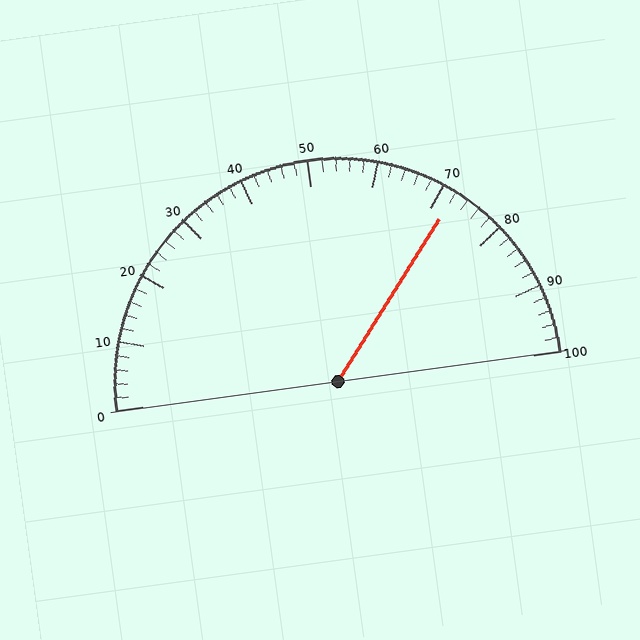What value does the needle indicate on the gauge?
The needle indicates approximately 72.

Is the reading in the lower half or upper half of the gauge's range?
The reading is in the upper half of the range (0 to 100).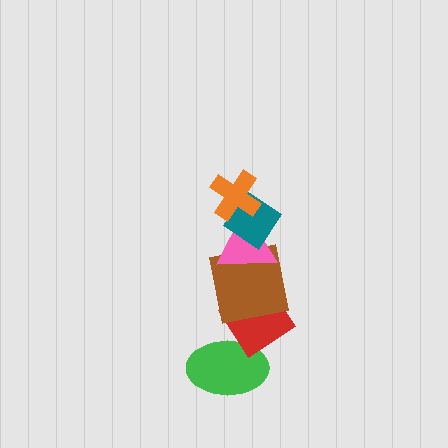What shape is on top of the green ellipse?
The red diamond is on top of the green ellipse.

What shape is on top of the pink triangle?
The teal diamond is on top of the pink triangle.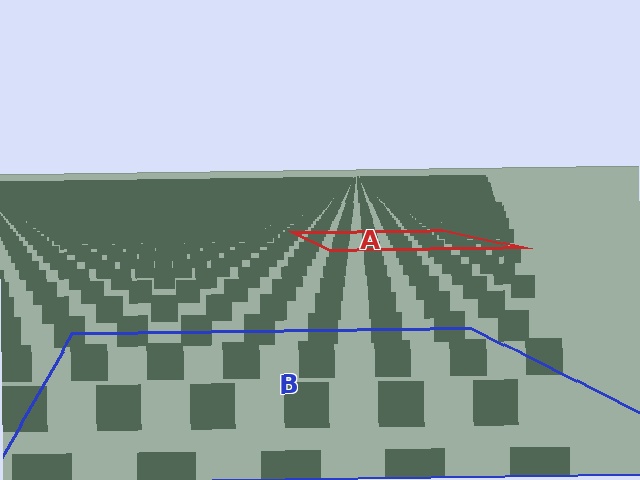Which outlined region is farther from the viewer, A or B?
Region A is farther from the viewer — the texture elements inside it appear smaller and more densely packed.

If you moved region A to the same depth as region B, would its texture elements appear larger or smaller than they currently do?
They would appear larger. At a closer depth, the same texture elements are projected at a bigger on-screen size.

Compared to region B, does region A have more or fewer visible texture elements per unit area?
Region A has more texture elements per unit area — they are packed more densely because it is farther away.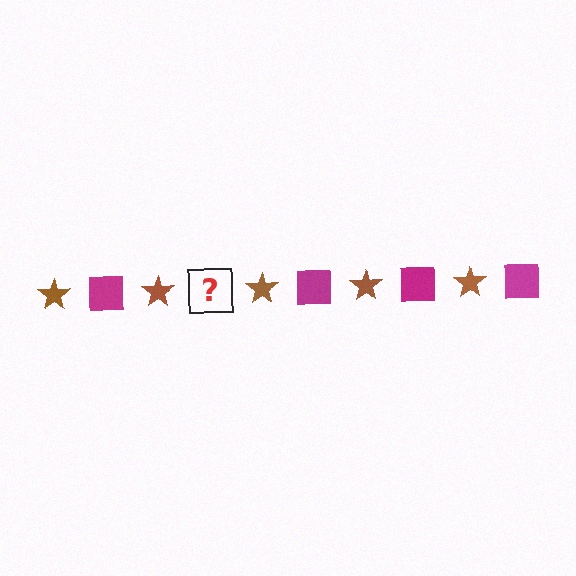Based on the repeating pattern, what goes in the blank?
The blank should be a magenta square.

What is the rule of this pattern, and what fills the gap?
The rule is that the pattern alternates between brown star and magenta square. The gap should be filled with a magenta square.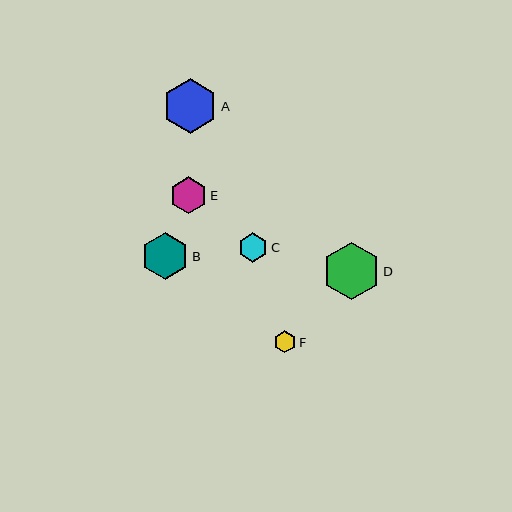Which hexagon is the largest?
Hexagon D is the largest with a size of approximately 57 pixels.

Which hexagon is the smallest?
Hexagon F is the smallest with a size of approximately 22 pixels.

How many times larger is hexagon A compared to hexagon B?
Hexagon A is approximately 1.2 times the size of hexagon B.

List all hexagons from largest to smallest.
From largest to smallest: D, A, B, E, C, F.